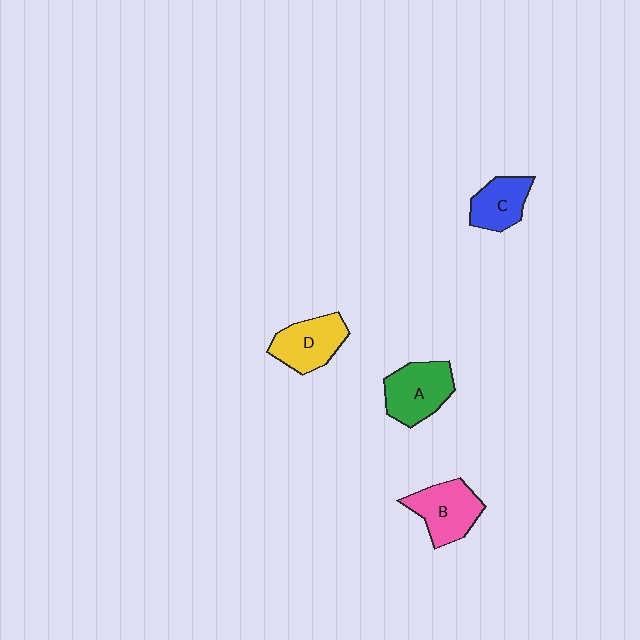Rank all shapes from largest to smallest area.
From largest to smallest: A (green), B (pink), D (yellow), C (blue).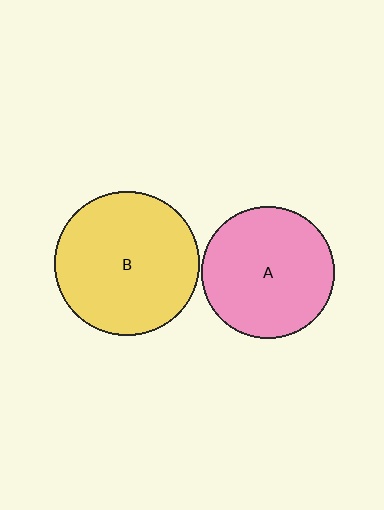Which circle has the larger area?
Circle B (yellow).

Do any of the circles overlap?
No, none of the circles overlap.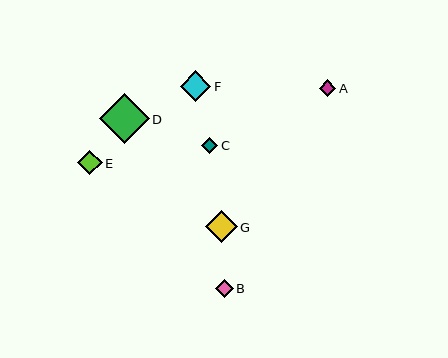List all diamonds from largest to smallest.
From largest to smallest: D, G, F, E, B, A, C.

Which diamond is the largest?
Diamond D is the largest with a size of approximately 50 pixels.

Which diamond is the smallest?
Diamond C is the smallest with a size of approximately 16 pixels.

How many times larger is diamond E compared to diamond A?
Diamond E is approximately 1.5 times the size of diamond A.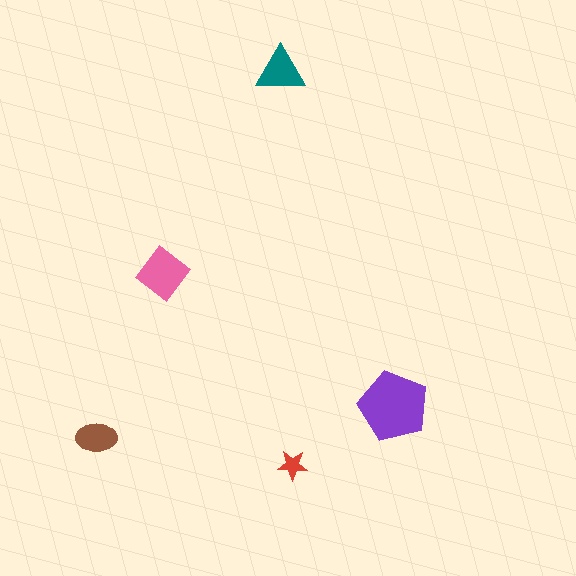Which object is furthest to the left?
The brown ellipse is leftmost.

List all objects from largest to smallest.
The purple pentagon, the pink diamond, the teal triangle, the brown ellipse, the red star.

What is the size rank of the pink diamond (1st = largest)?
2nd.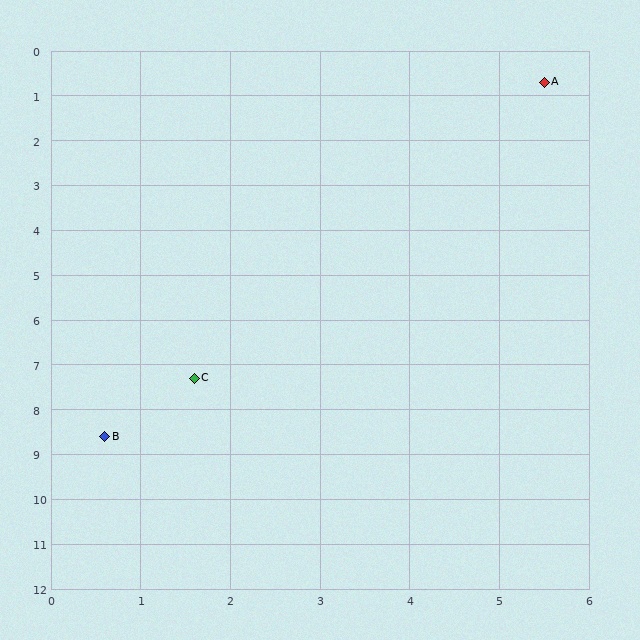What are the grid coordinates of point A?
Point A is at approximately (5.5, 0.7).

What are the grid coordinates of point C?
Point C is at approximately (1.6, 7.3).